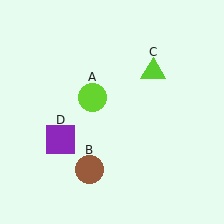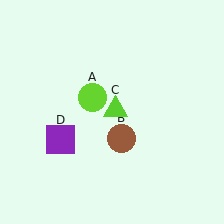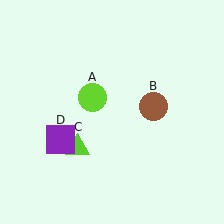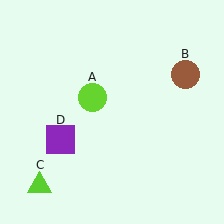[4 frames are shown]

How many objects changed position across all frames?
2 objects changed position: brown circle (object B), lime triangle (object C).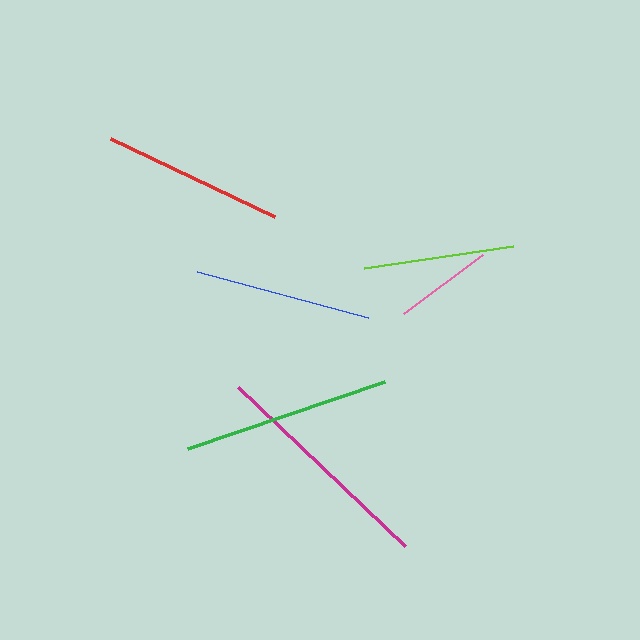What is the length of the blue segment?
The blue segment is approximately 177 pixels long.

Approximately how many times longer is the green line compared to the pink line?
The green line is approximately 2.1 times the length of the pink line.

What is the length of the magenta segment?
The magenta segment is approximately 231 pixels long.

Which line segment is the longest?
The magenta line is the longest at approximately 231 pixels.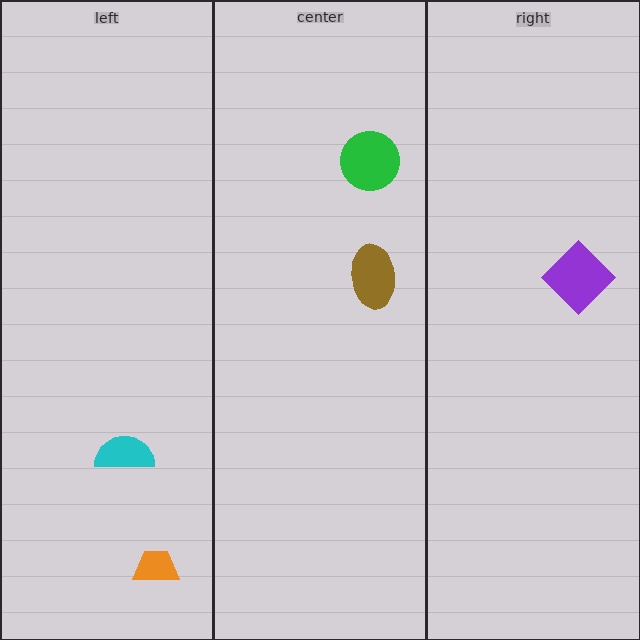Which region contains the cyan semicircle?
The left region.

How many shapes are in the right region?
1.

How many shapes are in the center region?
2.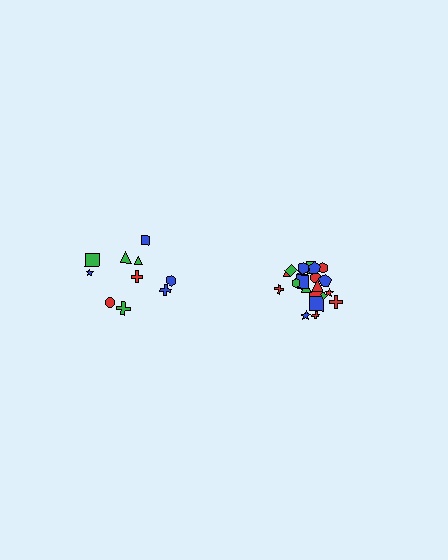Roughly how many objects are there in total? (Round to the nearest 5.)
Roughly 35 objects in total.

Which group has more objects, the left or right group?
The right group.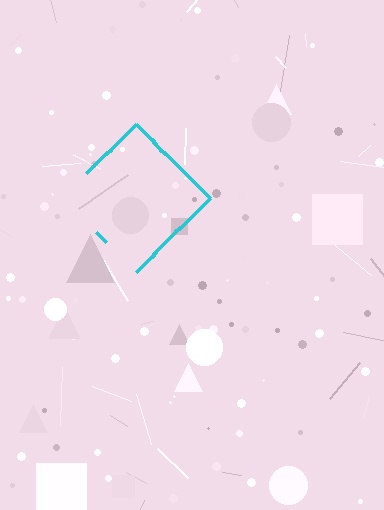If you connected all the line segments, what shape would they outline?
They would outline a diamond.